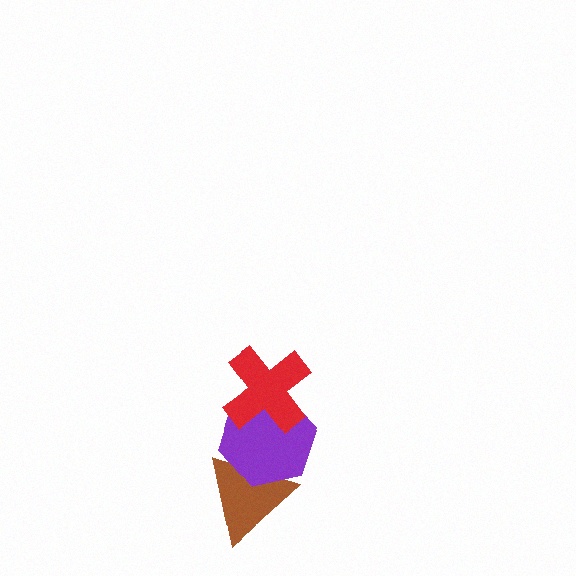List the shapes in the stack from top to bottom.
From top to bottom: the red cross, the purple hexagon, the brown triangle.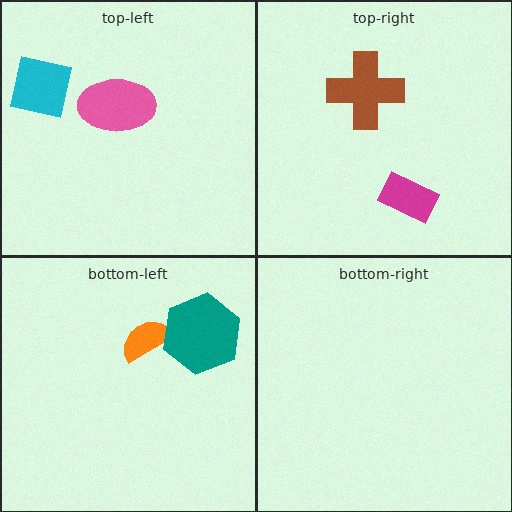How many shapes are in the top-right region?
2.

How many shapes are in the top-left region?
2.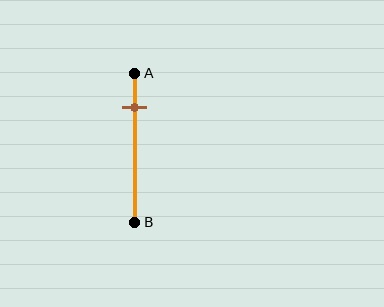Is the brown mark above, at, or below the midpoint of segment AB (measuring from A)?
The brown mark is above the midpoint of segment AB.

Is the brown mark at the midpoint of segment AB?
No, the mark is at about 25% from A, not at the 50% midpoint.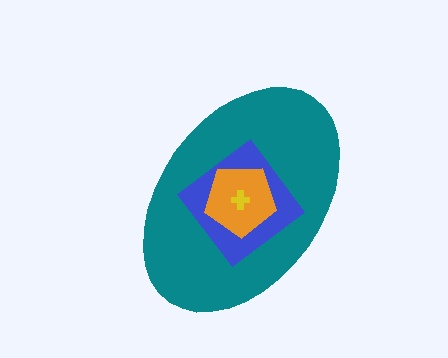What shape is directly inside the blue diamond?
The orange pentagon.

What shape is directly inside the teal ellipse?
The blue diamond.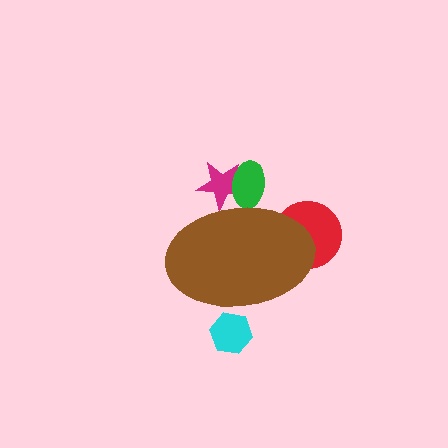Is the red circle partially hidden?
Yes, the red circle is partially hidden behind the brown ellipse.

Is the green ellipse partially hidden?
Yes, the green ellipse is partially hidden behind the brown ellipse.